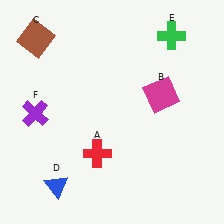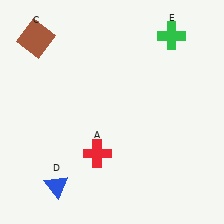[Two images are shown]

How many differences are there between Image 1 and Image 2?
There are 2 differences between the two images.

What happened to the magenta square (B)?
The magenta square (B) was removed in Image 2. It was in the top-right area of Image 1.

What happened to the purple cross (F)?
The purple cross (F) was removed in Image 2. It was in the bottom-left area of Image 1.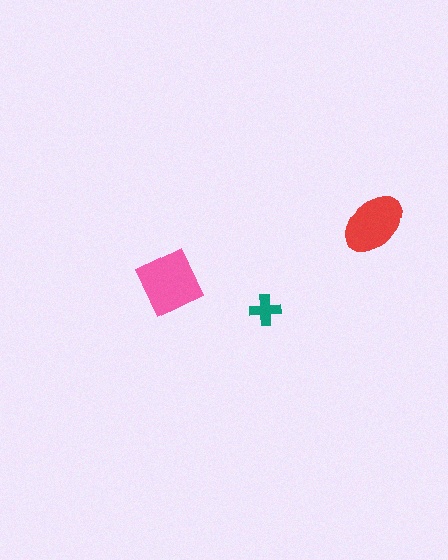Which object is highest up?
The red ellipse is topmost.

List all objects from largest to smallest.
The pink diamond, the red ellipse, the teal cross.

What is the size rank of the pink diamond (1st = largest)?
1st.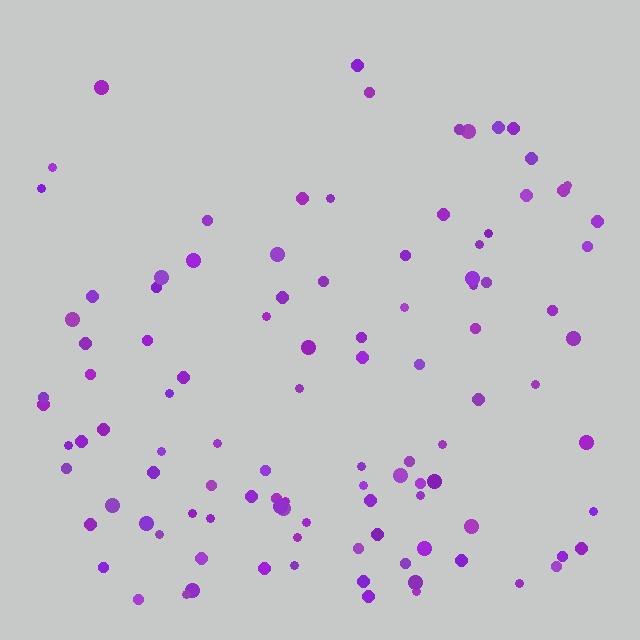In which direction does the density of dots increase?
From top to bottom, with the bottom side densest.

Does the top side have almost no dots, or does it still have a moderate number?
Still a moderate number, just noticeably fewer than the bottom.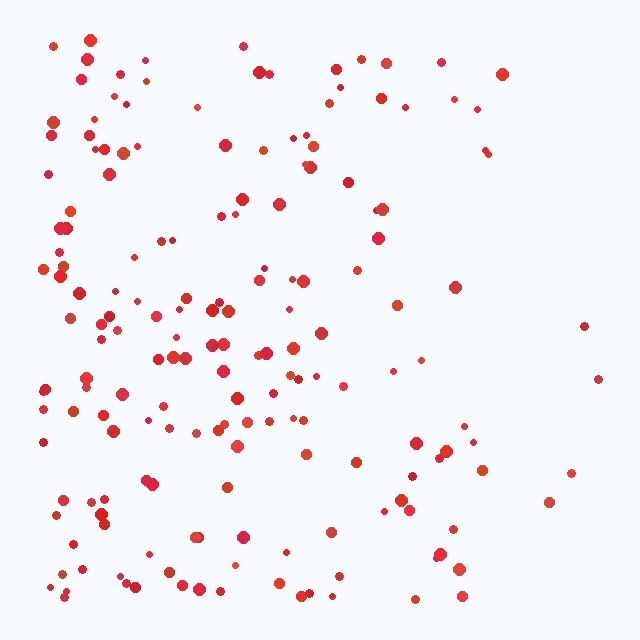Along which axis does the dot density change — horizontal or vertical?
Horizontal.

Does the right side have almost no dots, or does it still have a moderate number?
Still a moderate number, just noticeably fewer than the left.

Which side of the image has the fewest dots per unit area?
The right.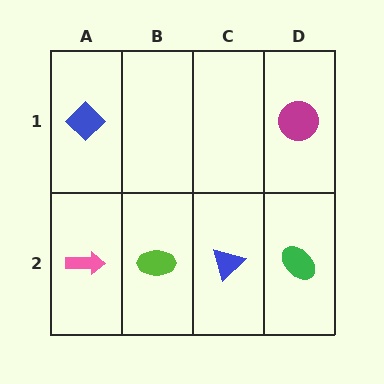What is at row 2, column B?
A lime ellipse.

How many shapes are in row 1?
2 shapes.